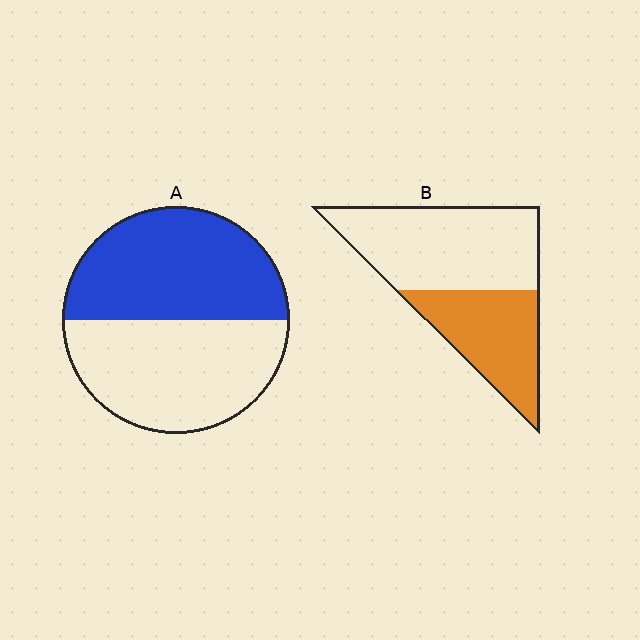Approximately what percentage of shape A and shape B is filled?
A is approximately 50% and B is approximately 40%.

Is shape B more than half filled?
No.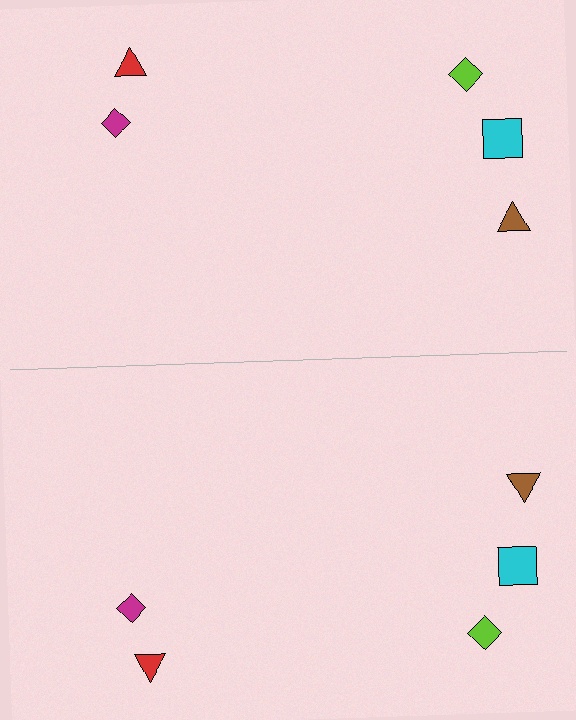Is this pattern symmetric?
Yes, this pattern has bilateral (reflection) symmetry.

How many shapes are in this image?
There are 10 shapes in this image.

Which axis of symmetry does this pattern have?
The pattern has a horizontal axis of symmetry running through the center of the image.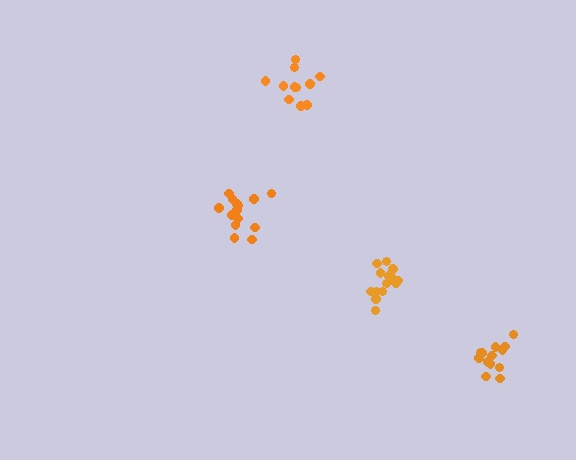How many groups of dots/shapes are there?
There are 4 groups.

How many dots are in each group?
Group 1: 13 dots, Group 2: 11 dots, Group 3: 14 dots, Group 4: 14 dots (52 total).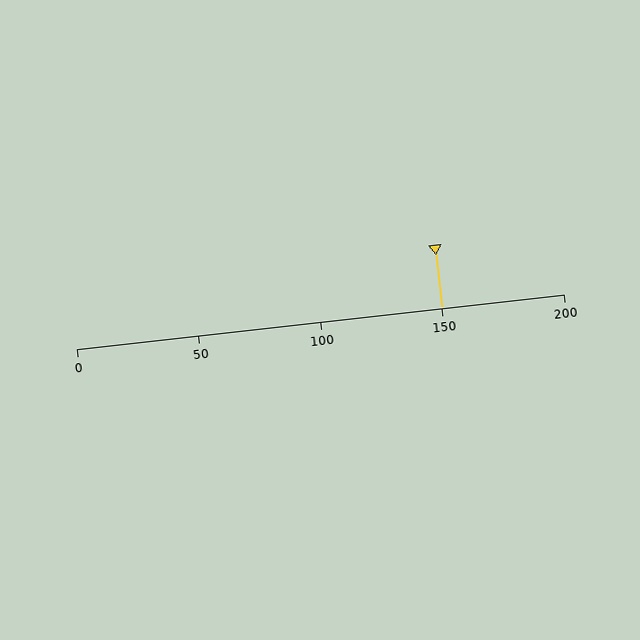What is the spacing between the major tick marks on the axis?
The major ticks are spaced 50 apart.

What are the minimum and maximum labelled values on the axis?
The axis runs from 0 to 200.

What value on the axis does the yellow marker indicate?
The marker indicates approximately 150.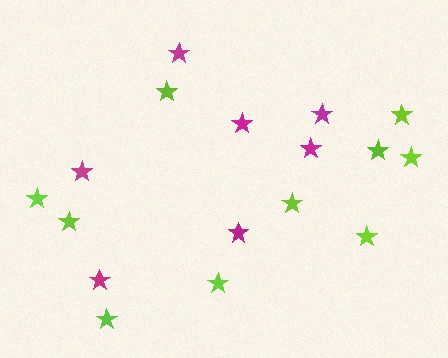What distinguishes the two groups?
There are 2 groups: one group of lime stars (10) and one group of magenta stars (7).